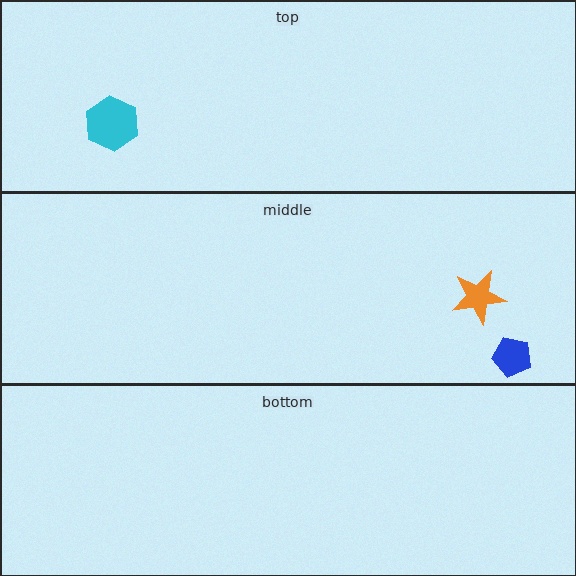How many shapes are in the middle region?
2.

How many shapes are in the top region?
1.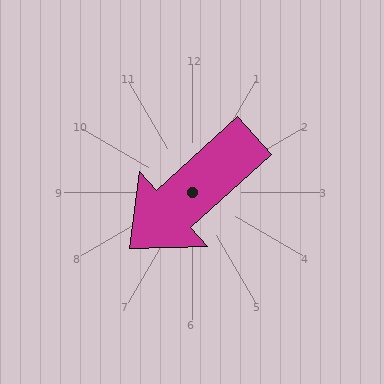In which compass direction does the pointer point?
Southwest.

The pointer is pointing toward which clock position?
Roughly 8 o'clock.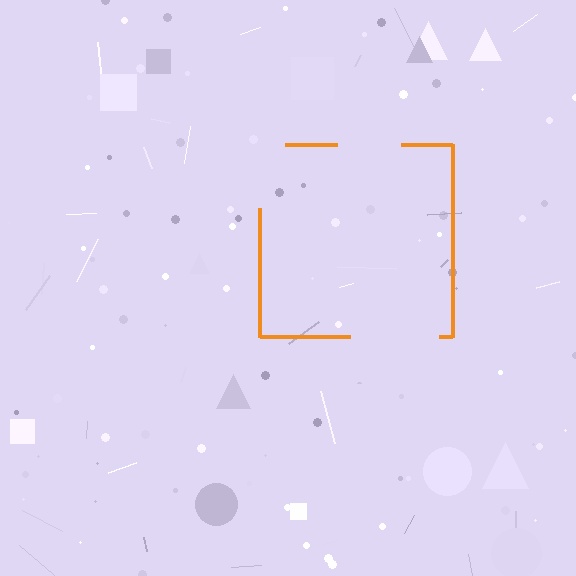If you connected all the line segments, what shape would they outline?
They would outline a square.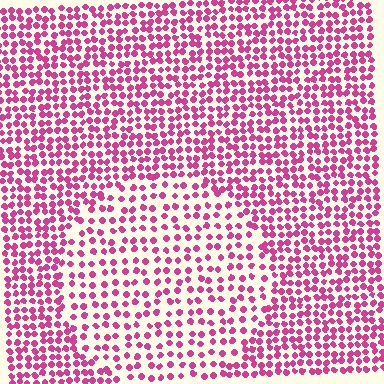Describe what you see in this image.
The image contains small magenta elements arranged at two different densities. A circle-shaped region is visible where the elements are less densely packed than the surrounding area.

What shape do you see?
I see a circle.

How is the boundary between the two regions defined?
The boundary is defined by a change in element density (approximately 1.7x ratio). All elements are the same color, size, and shape.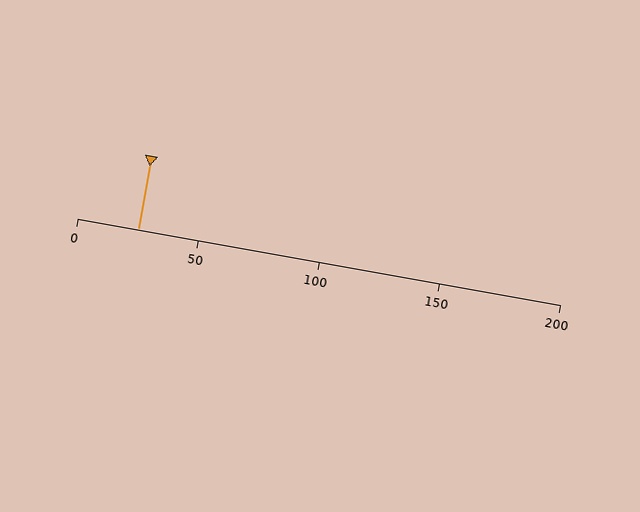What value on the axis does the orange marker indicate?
The marker indicates approximately 25.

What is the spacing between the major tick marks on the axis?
The major ticks are spaced 50 apart.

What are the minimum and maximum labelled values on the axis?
The axis runs from 0 to 200.